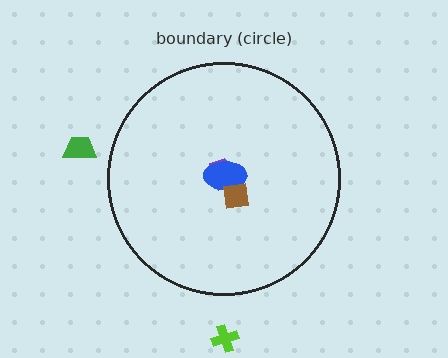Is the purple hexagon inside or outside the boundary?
Inside.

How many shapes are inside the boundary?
3 inside, 2 outside.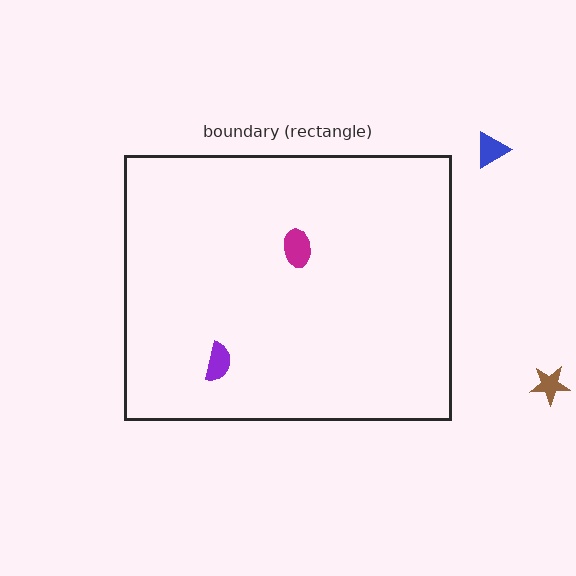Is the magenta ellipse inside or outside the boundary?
Inside.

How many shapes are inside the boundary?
2 inside, 2 outside.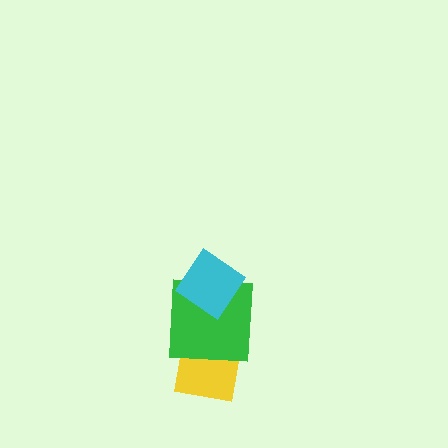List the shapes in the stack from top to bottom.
From top to bottom: the cyan diamond, the green square, the yellow square.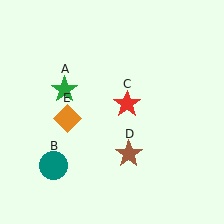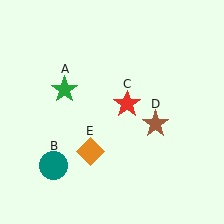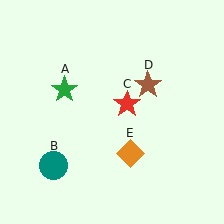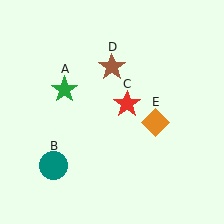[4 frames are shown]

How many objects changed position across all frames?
2 objects changed position: brown star (object D), orange diamond (object E).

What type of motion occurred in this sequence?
The brown star (object D), orange diamond (object E) rotated counterclockwise around the center of the scene.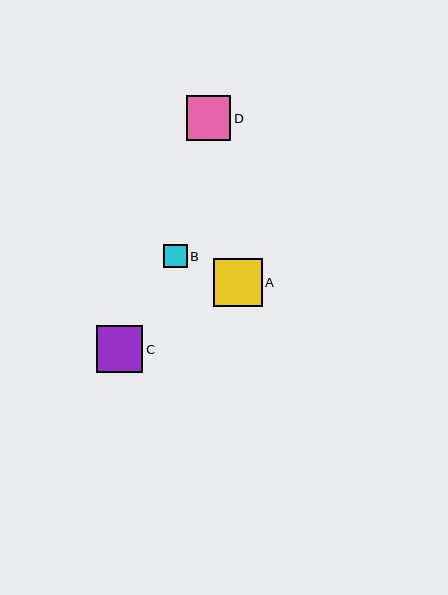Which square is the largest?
Square A is the largest with a size of approximately 48 pixels.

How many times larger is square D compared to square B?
Square D is approximately 1.9 times the size of square B.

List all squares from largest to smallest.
From largest to smallest: A, C, D, B.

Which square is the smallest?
Square B is the smallest with a size of approximately 23 pixels.